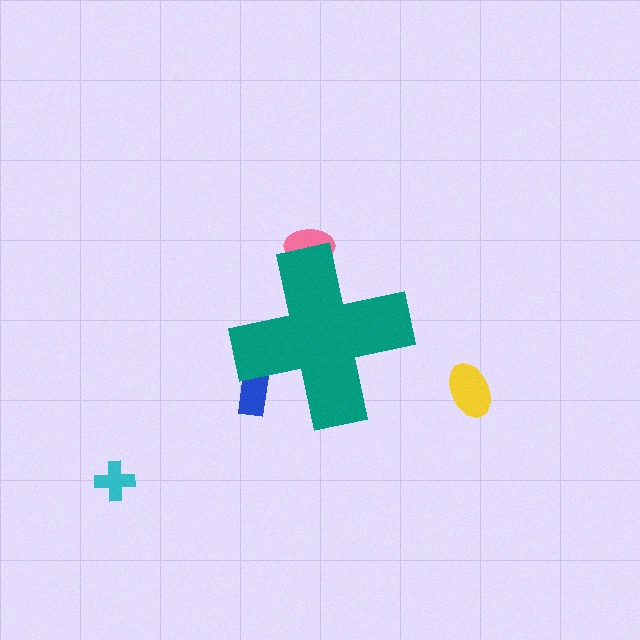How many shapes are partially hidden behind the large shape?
2 shapes are partially hidden.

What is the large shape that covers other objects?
A teal cross.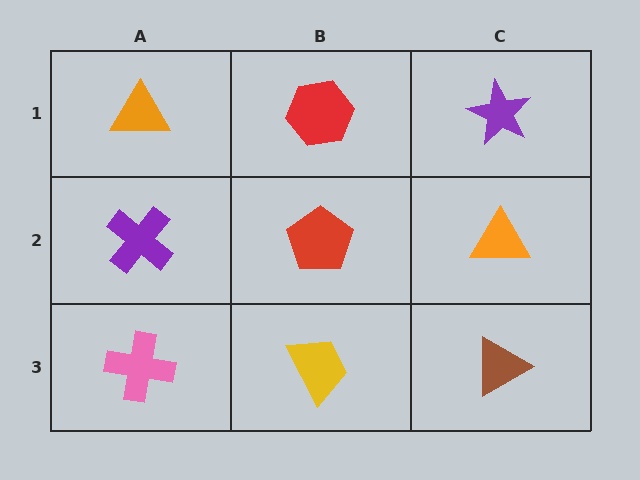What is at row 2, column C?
An orange triangle.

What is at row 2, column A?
A purple cross.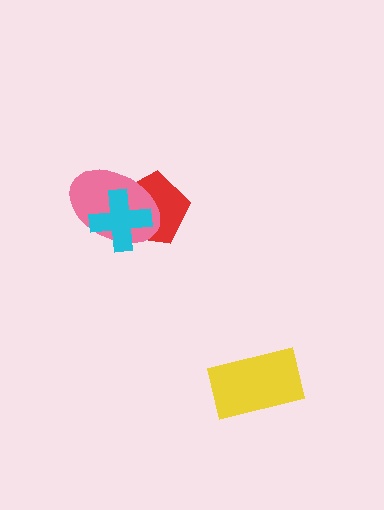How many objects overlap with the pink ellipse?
2 objects overlap with the pink ellipse.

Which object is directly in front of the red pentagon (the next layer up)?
The pink ellipse is directly in front of the red pentagon.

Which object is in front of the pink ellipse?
The cyan cross is in front of the pink ellipse.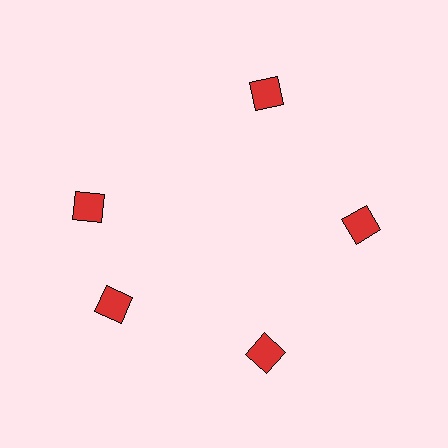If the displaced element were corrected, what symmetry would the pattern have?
It would have 5-fold rotational symmetry — the pattern would map onto itself every 72 degrees.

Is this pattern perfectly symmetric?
No. The 5 red diamonds are arranged in a ring, but one element near the 10 o'clock position is rotated out of alignment along the ring, breaking the 5-fold rotational symmetry.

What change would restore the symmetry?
The symmetry would be restored by rotating it back into even spacing with its neighbors so that all 5 diamonds sit at equal angles and equal distance from the center.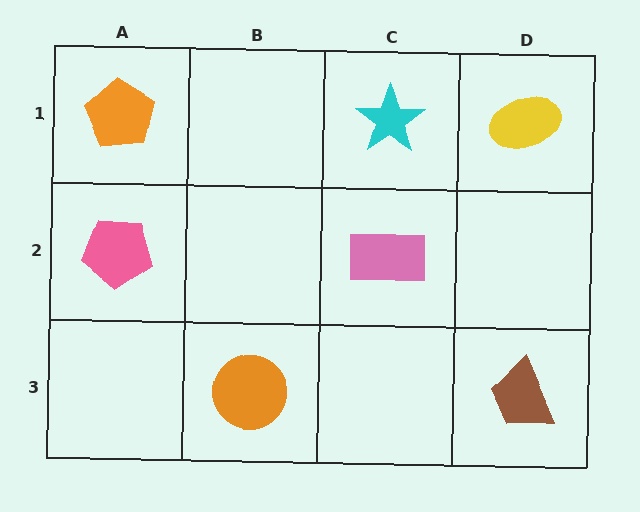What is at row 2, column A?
A pink pentagon.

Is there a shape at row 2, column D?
No, that cell is empty.